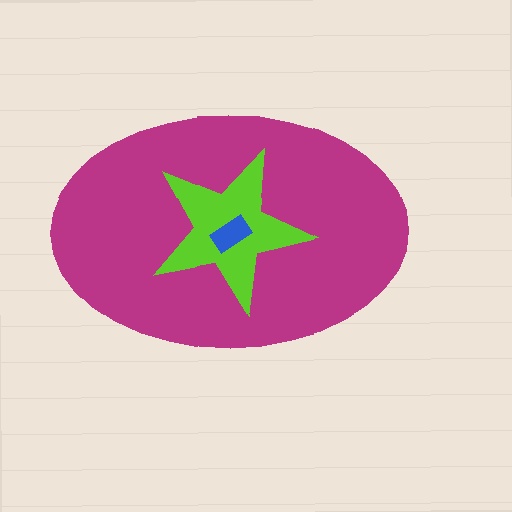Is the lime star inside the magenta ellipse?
Yes.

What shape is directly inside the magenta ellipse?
The lime star.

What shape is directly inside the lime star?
The blue rectangle.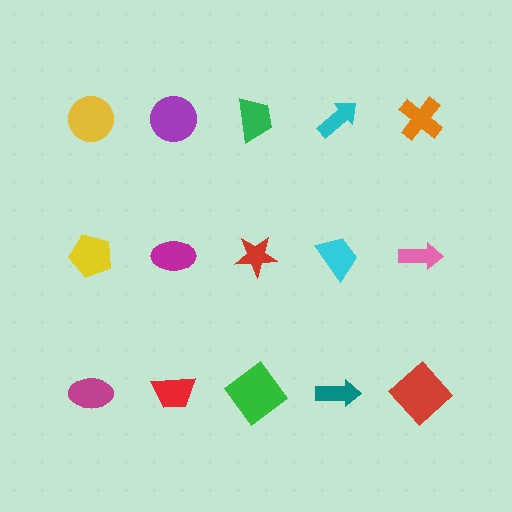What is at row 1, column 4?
A cyan arrow.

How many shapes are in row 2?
5 shapes.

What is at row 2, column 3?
A red star.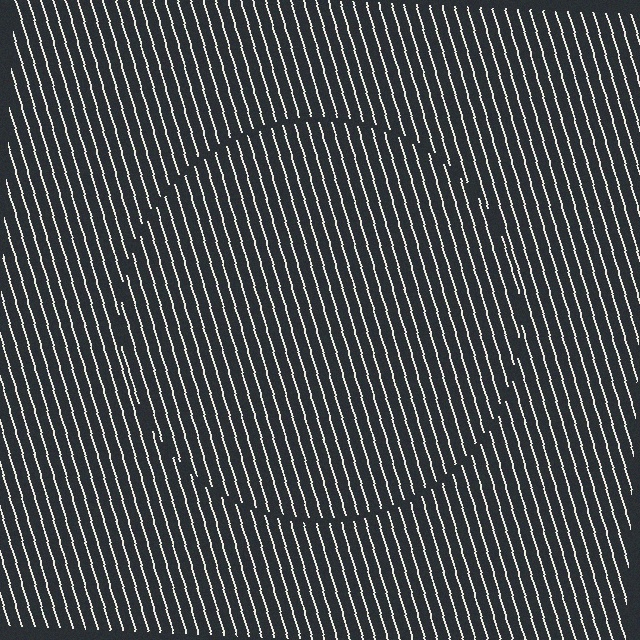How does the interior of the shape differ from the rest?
The interior of the shape contains the same grating, shifted by half a period — the contour is defined by the phase discontinuity where line-ends from the inner and outer gratings abut.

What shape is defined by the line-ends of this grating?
An illusory circle. The interior of the shape contains the same grating, shifted by half a period — the contour is defined by the phase discontinuity where line-ends from the inner and outer gratings abut.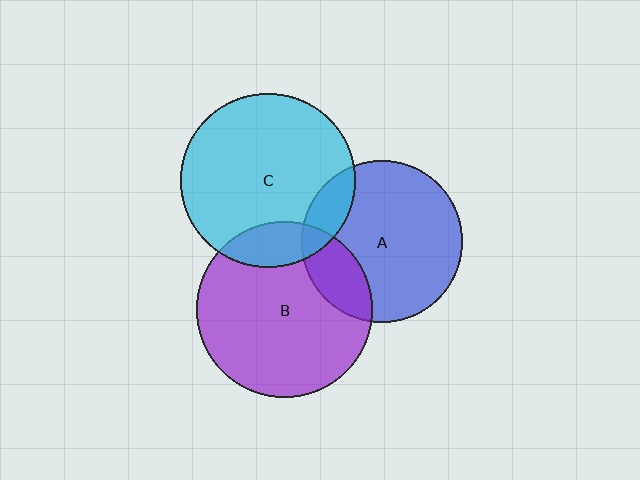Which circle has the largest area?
Circle B (purple).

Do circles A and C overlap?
Yes.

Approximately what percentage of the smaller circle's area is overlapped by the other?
Approximately 15%.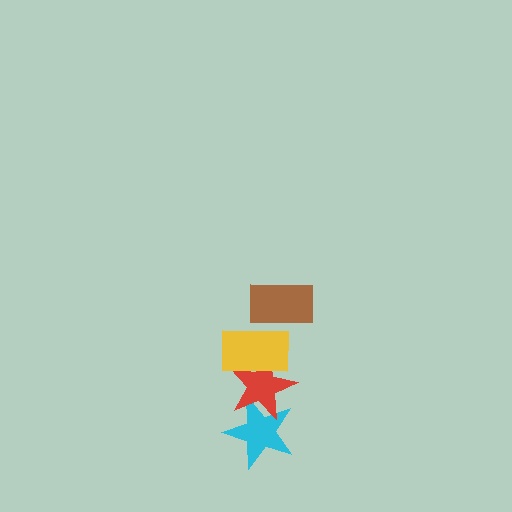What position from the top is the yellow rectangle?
The yellow rectangle is 2nd from the top.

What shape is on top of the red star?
The yellow rectangle is on top of the red star.